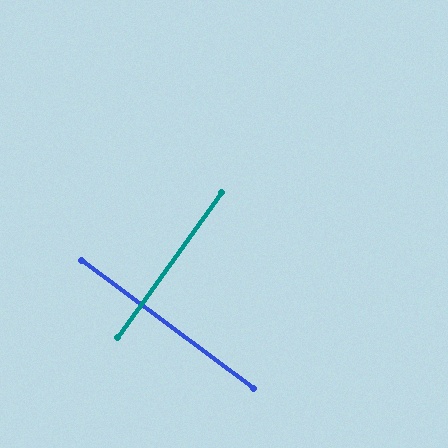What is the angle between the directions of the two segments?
Approximately 89 degrees.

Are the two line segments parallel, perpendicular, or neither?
Perpendicular — they meet at approximately 89°.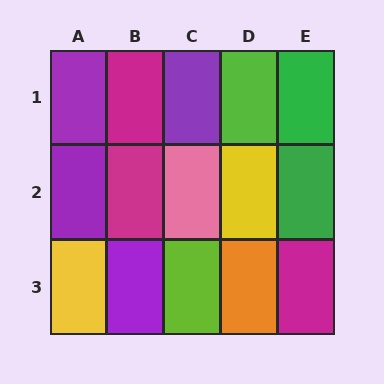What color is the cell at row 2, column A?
Purple.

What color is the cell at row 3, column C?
Lime.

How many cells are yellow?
2 cells are yellow.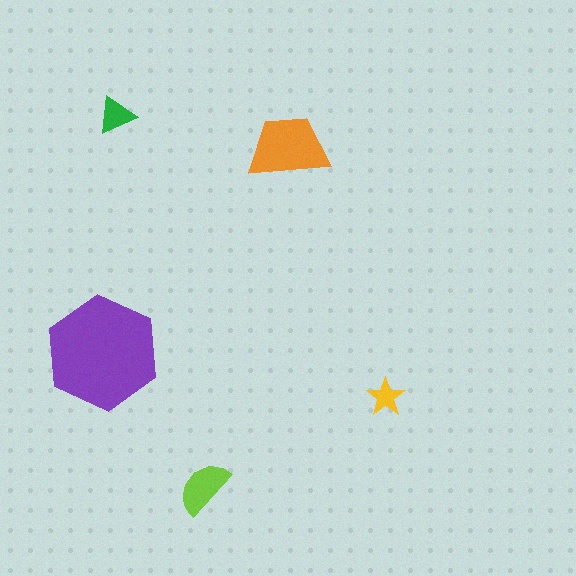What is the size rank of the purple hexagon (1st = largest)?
1st.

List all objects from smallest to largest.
The yellow star, the green triangle, the lime semicircle, the orange trapezoid, the purple hexagon.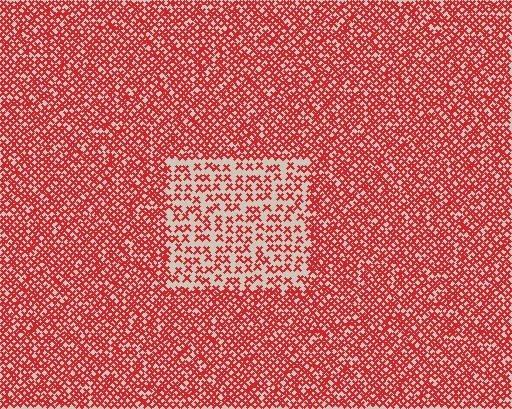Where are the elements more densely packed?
The elements are more densely packed outside the rectangle boundary.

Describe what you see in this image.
The image contains small red elements arranged at two different densities. A rectangle-shaped region is visible where the elements are less densely packed than the surrounding area.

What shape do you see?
I see a rectangle.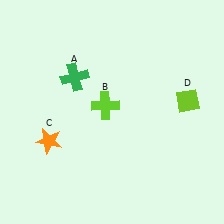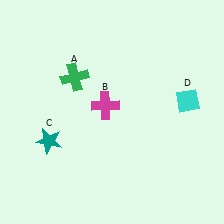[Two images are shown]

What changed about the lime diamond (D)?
In Image 1, D is lime. In Image 2, it changed to cyan.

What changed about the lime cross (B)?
In Image 1, B is lime. In Image 2, it changed to magenta.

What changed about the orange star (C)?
In Image 1, C is orange. In Image 2, it changed to teal.